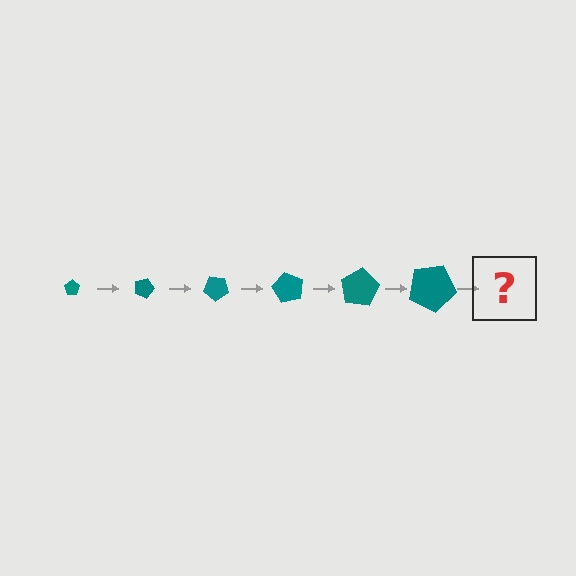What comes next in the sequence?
The next element should be a pentagon, larger than the previous one and rotated 120 degrees from the start.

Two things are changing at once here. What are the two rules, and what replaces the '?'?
The two rules are that the pentagon grows larger each step and it rotates 20 degrees each step. The '?' should be a pentagon, larger than the previous one and rotated 120 degrees from the start.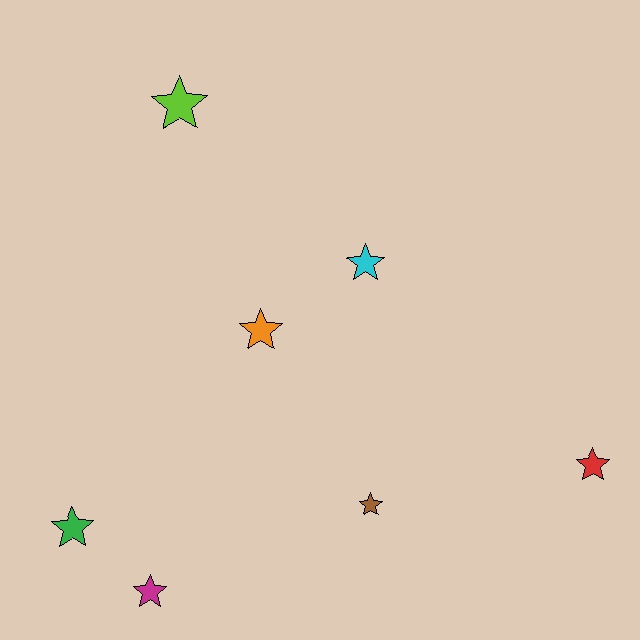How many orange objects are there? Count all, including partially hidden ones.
There is 1 orange object.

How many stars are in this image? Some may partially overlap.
There are 7 stars.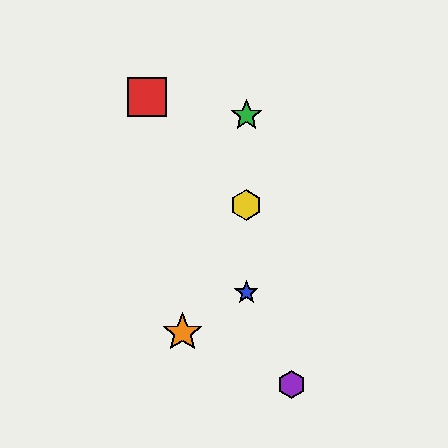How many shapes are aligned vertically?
3 shapes (the blue star, the green star, the yellow hexagon) are aligned vertically.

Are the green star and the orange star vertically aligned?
No, the green star is at x≈246 and the orange star is at x≈182.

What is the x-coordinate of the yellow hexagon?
The yellow hexagon is at x≈246.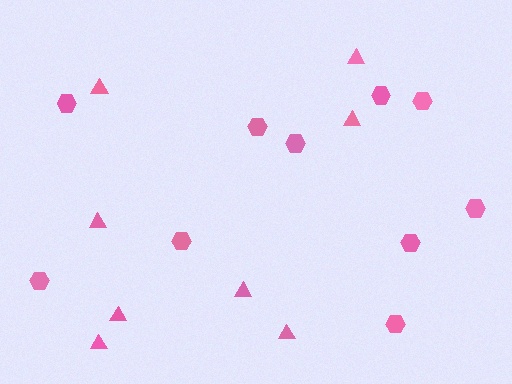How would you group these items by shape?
There are 2 groups: one group of hexagons (10) and one group of triangles (8).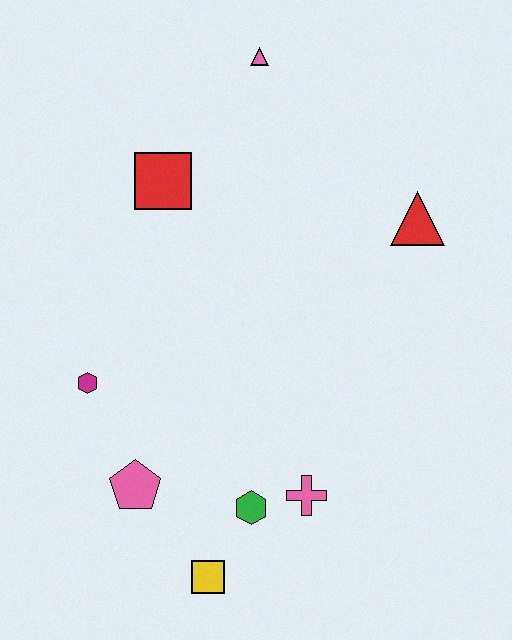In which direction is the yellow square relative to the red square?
The yellow square is below the red square.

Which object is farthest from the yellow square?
The pink triangle is farthest from the yellow square.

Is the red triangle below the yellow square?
No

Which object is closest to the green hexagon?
The pink cross is closest to the green hexagon.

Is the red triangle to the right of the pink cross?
Yes